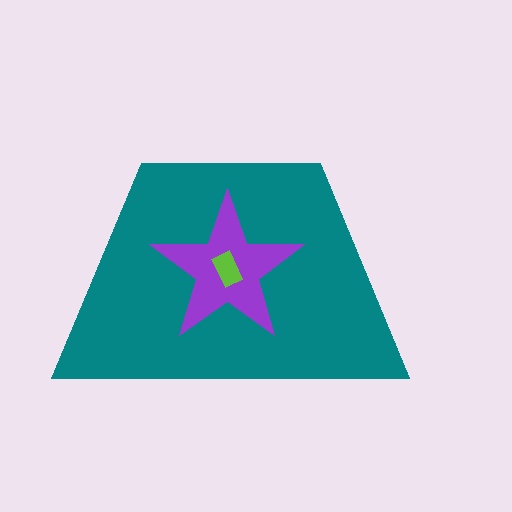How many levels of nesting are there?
3.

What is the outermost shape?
The teal trapezoid.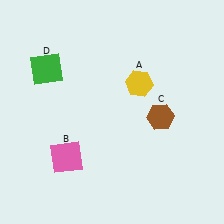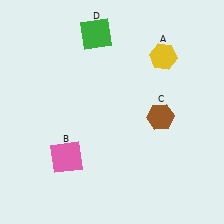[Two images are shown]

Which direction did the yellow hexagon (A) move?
The yellow hexagon (A) moved up.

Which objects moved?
The objects that moved are: the yellow hexagon (A), the green square (D).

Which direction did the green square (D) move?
The green square (D) moved right.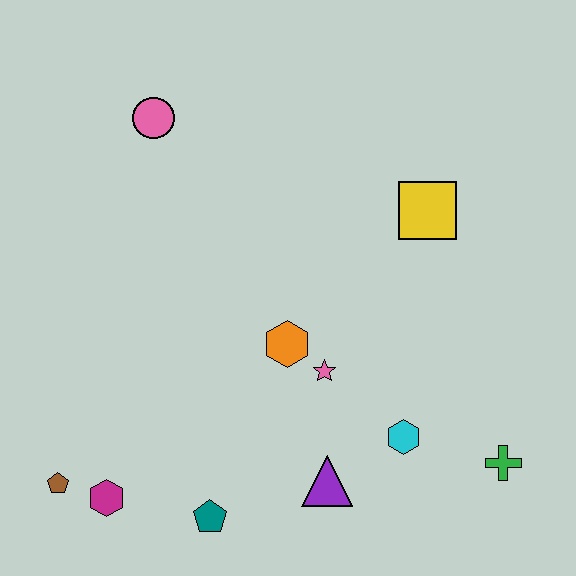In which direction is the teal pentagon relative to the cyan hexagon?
The teal pentagon is to the left of the cyan hexagon.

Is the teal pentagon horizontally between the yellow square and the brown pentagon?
Yes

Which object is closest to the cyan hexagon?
The purple triangle is closest to the cyan hexagon.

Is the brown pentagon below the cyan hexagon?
Yes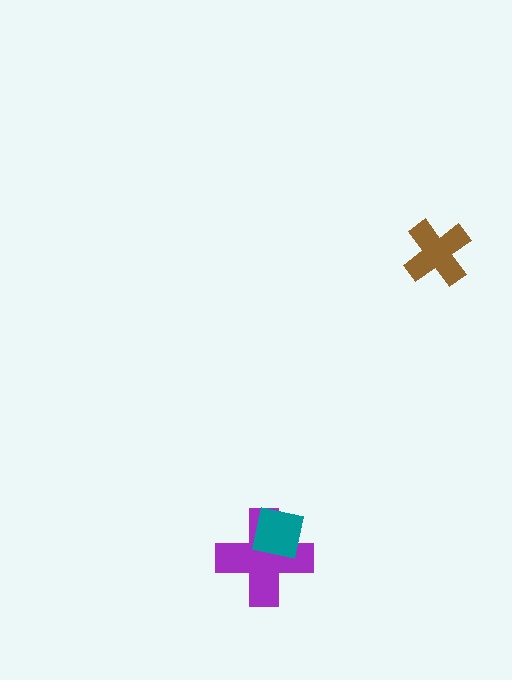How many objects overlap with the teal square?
1 object overlaps with the teal square.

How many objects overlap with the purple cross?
1 object overlaps with the purple cross.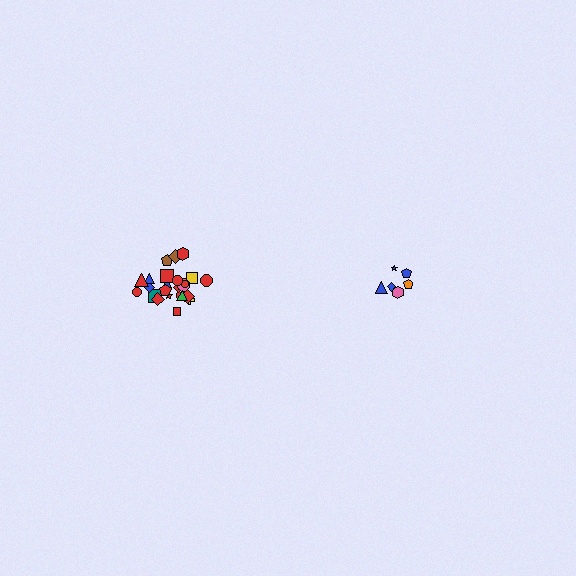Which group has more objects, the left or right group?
The left group.